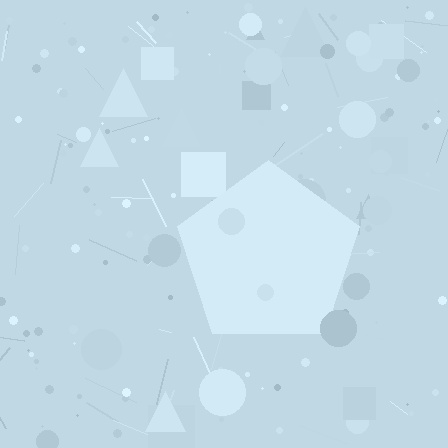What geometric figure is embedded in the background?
A pentagon is embedded in the background.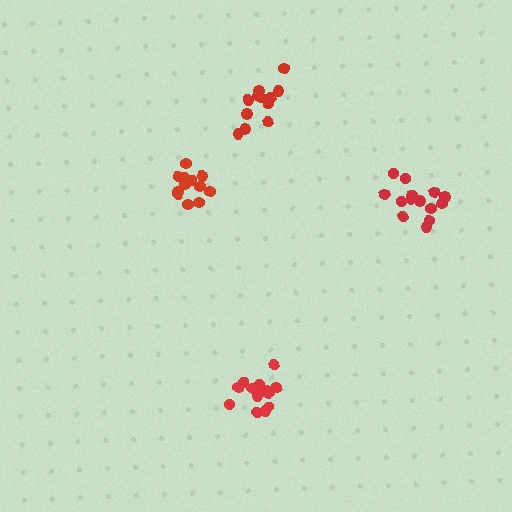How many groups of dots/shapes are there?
There are 4 groups.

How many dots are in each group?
Group 1: 12 dots, Group 2: 13 dots, Group 3: 14 dots, Group 4: 14 dots (53 total).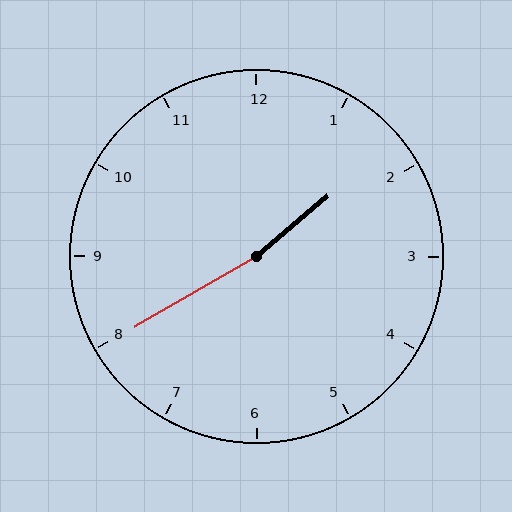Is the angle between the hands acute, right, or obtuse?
It is obtuse.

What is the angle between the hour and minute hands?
Approximately 170 degrees.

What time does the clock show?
1:40.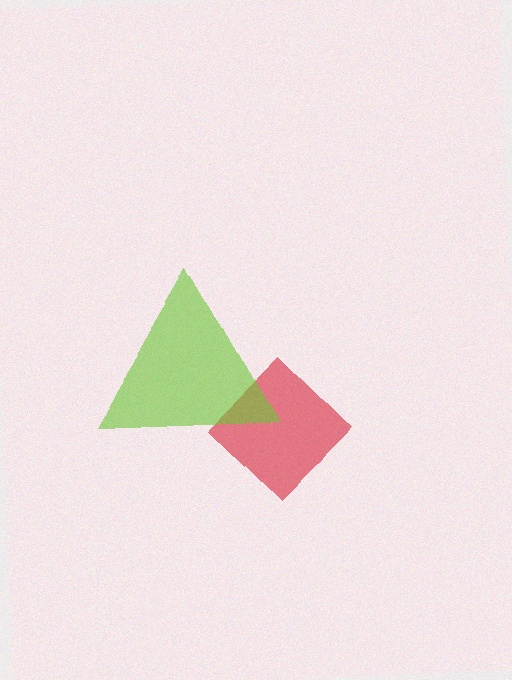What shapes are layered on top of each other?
The layered shapes are: a red diamond, a lime triangle.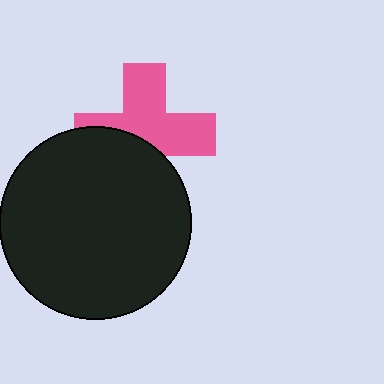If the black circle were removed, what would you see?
You would see the complete pink cross.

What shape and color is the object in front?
The object in front is a black circle.